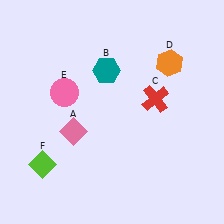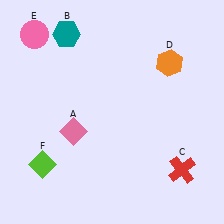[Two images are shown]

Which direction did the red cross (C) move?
The red cross (C) moved down.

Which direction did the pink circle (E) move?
The pink circle (E) moved up.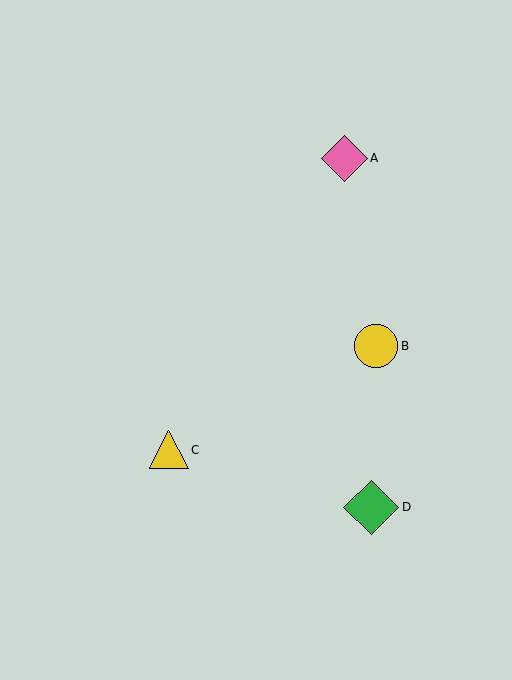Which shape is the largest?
The green diamond (labeled D) is the largest.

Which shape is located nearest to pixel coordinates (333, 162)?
The pink diamond (labeled A) at (344, 158) is nearest to that location.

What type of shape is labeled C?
Shape C is a yellow triangle.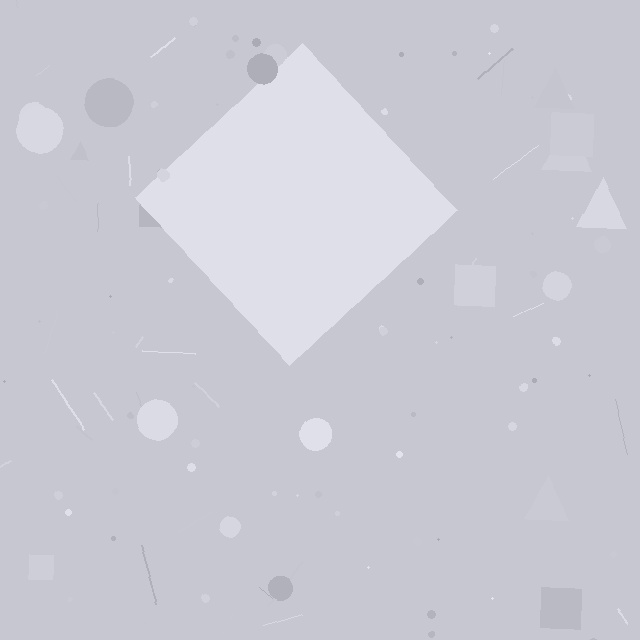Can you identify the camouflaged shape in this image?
The camouflaged shape is a diamond.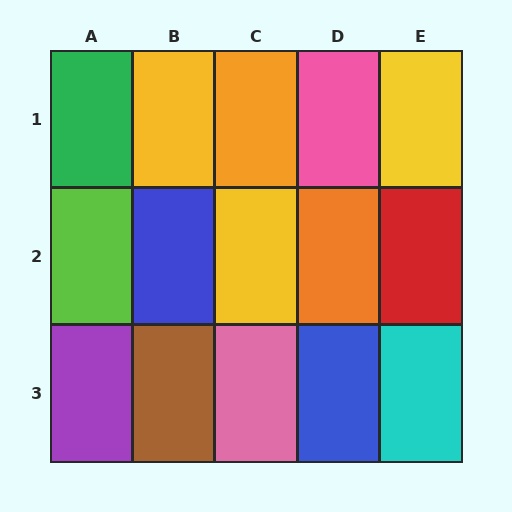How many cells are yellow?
3 cells are yellow.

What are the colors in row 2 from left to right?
Lime, blue, yellow, orange, red.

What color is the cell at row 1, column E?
Yellow.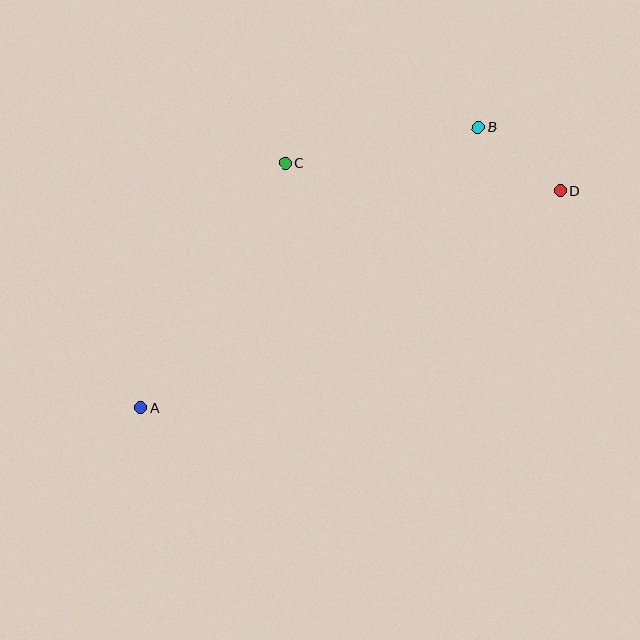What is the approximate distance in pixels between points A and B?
The distance between A and B is approximately 439 pixels.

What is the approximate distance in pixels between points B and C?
The distance between B and C is approximately 196 pixels.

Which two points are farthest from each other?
Points A and D are farthest from each other.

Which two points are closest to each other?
Points B and D are closest to each other.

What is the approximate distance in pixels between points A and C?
The distance between A and C is approximately 284 pixels.